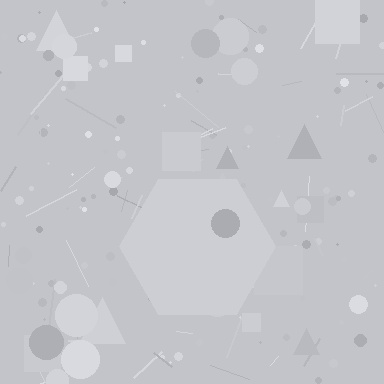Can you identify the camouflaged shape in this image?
The camouflaged shape is a hexagon.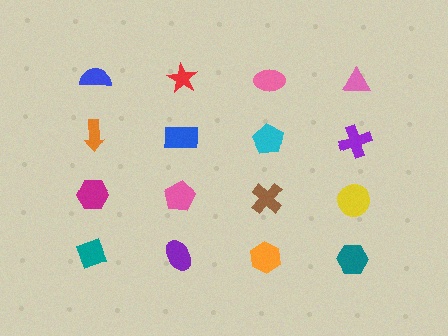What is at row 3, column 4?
A yellow circle.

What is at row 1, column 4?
A pink triangle.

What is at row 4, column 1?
A teal diamond.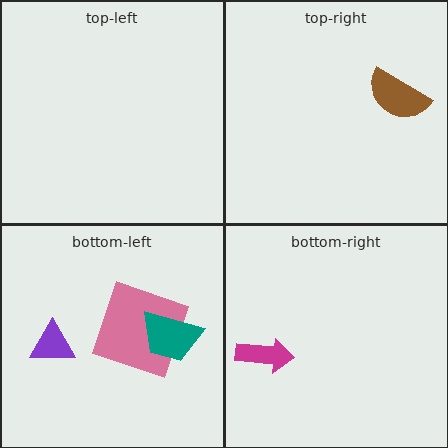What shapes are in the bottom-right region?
The magenta arrow.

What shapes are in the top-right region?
The brown semicircle.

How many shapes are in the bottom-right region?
1.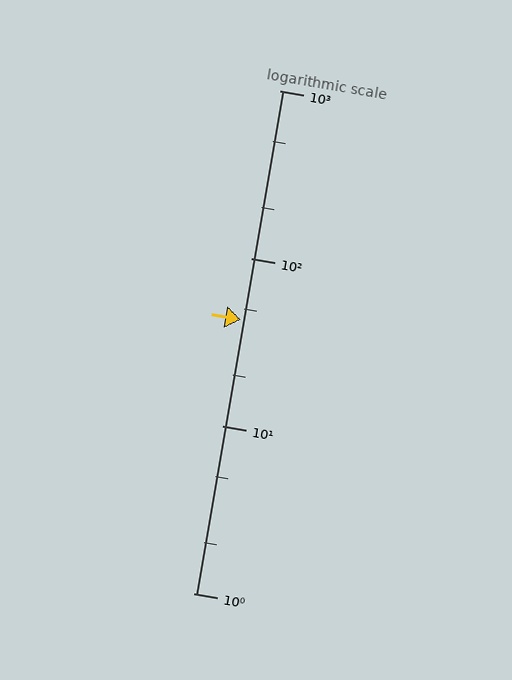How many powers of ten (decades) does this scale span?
The scale spans 3 decades, from 1 to 1000.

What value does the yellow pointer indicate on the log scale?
The pointer indicates approximately 43.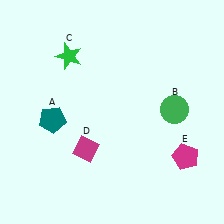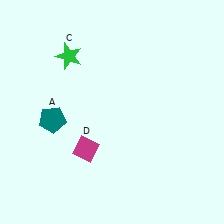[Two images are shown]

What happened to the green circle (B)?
The green circle (B) was removed in Image 2. It was in the top-right area of Image 1.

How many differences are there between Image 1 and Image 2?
There are 2 differences between the two images.